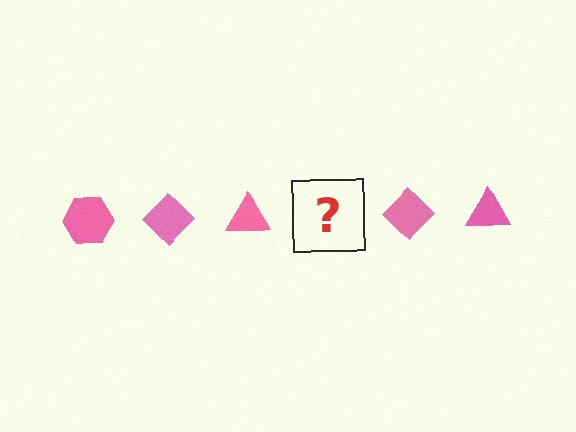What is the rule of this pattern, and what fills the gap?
The rule is that the pattern cycles through hexagon, diamond, triangle shapes in pink. The gap should be filled with a pink hexagon.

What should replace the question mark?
The question mark should be replaced with a pink hexagon.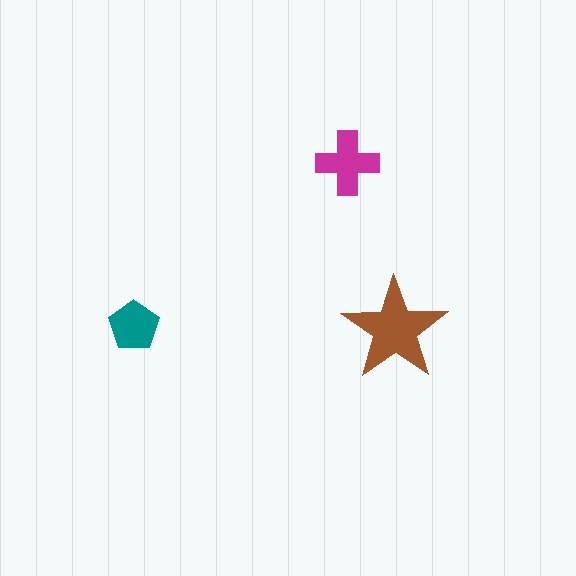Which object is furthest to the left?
The teal pentagon is leftmost.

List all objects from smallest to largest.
The teal pentagon, the magenta cross, the brown star.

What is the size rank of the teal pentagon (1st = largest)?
3rd.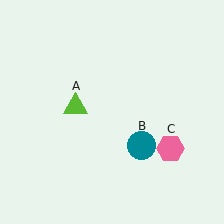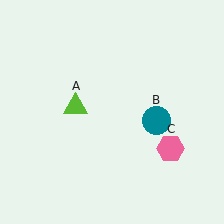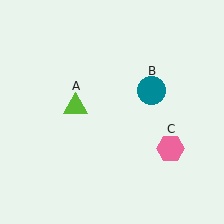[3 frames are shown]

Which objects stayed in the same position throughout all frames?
Lime triangle (object A) and pink hexagon (object C) remained stationary.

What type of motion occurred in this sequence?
The teal circle (object B) rotated counterclockwise around the center of the scene.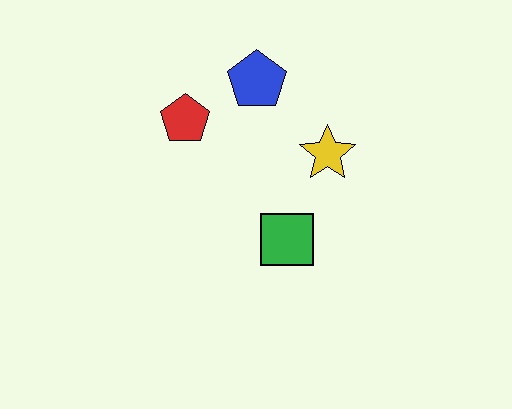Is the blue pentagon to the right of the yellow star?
No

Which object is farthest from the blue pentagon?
The green square is farthest from the blue pentagon.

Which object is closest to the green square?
The yellow star is closest to the green square.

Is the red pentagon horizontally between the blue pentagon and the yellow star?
No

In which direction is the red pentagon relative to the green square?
The red pentagon is above the green square.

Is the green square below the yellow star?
Yes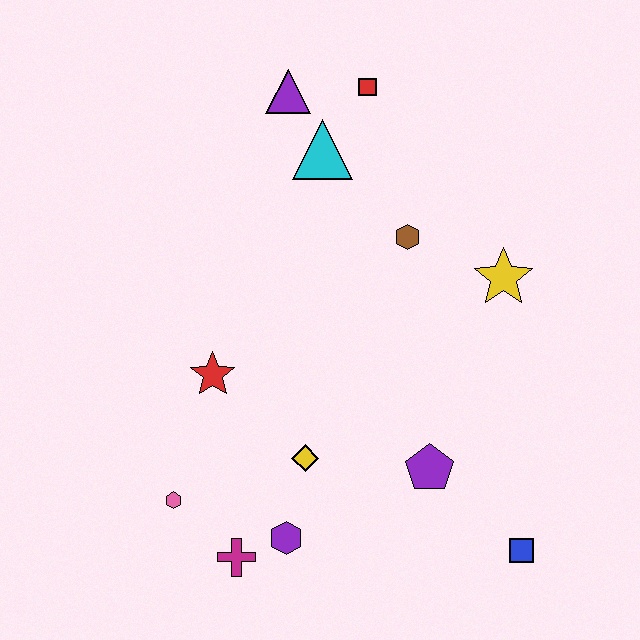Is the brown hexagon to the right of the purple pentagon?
No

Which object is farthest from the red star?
The blue square is farthest from the red star.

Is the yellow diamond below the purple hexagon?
No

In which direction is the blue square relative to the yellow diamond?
The blue square is to the right of the yellow diamond.